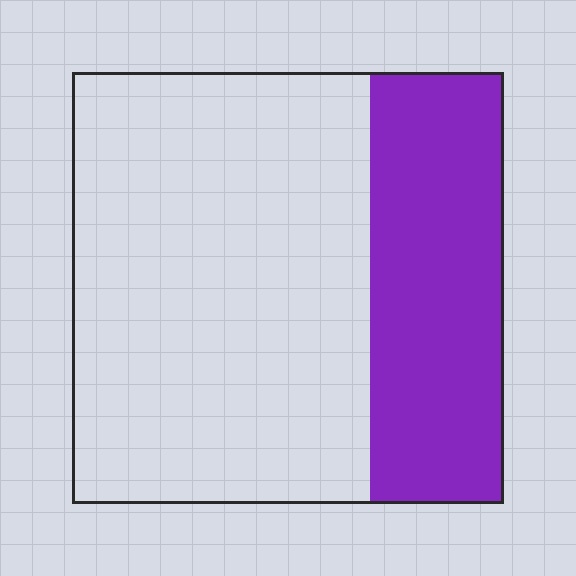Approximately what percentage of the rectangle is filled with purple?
Approximately 30%.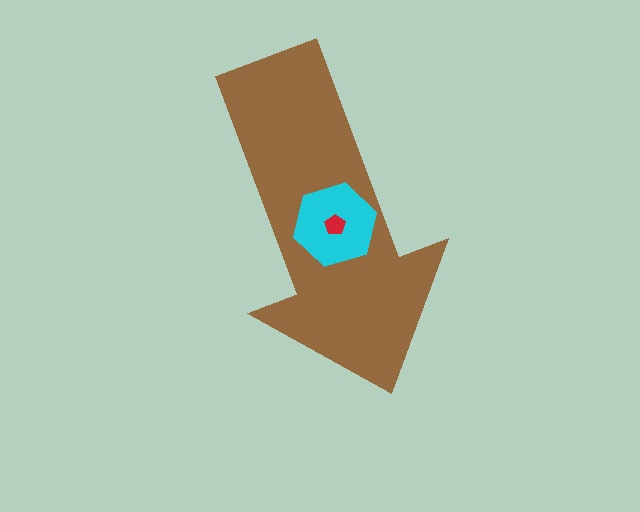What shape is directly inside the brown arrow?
The cyan hexagon.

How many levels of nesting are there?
3.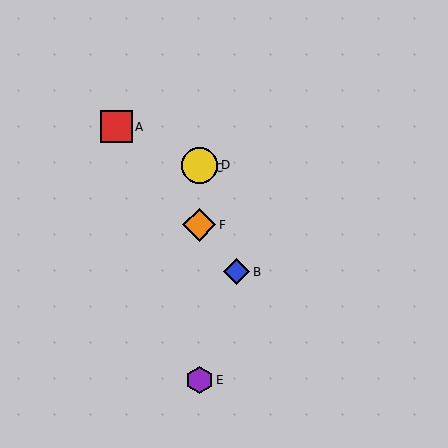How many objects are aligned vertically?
4 objects (C, D, E, F) are aligned vertically.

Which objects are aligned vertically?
Objects C, D, E, F are aligned vertically.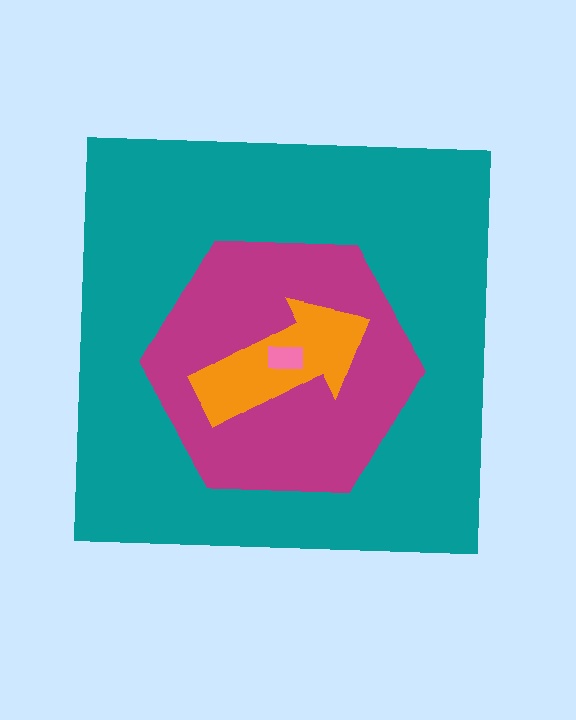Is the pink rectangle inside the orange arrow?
Yes.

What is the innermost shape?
The pink rectangle.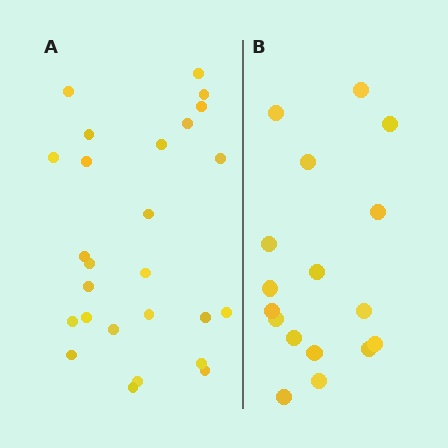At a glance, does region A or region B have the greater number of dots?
Region A (the left region) has more dots.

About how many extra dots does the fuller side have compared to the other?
Region A has roughly 8 or so more dots than region B.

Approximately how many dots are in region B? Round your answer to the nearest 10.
About 20 dots. (The exact count is 17, which rounds to 20.)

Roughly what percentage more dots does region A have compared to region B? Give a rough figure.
About 55% more.